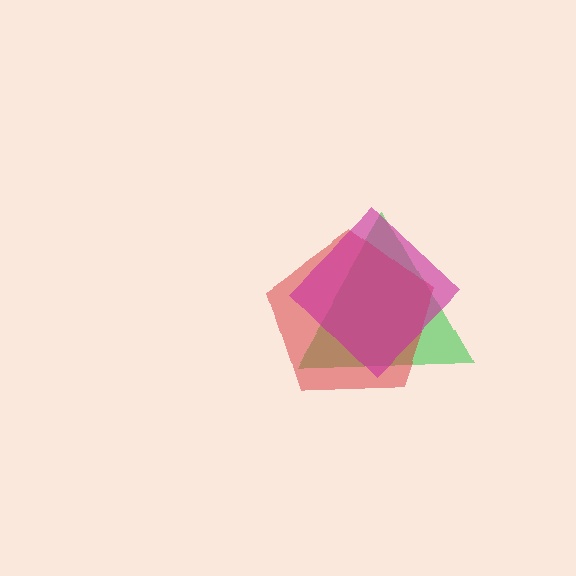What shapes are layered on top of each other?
The layered shapes are: a green triangle, a red pentagon, a magenta diamond.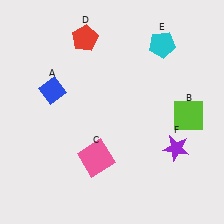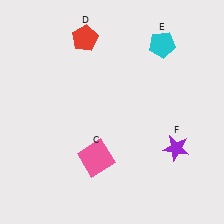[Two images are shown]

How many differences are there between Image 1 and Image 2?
There are 2 differences between the two images.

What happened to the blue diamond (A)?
The blue diamond (A) was removed in Image 2. It was in the top-left area of Image 1.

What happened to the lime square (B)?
The lime square (B) was removed in Image 2. It was in the bottom-right area of Image 1.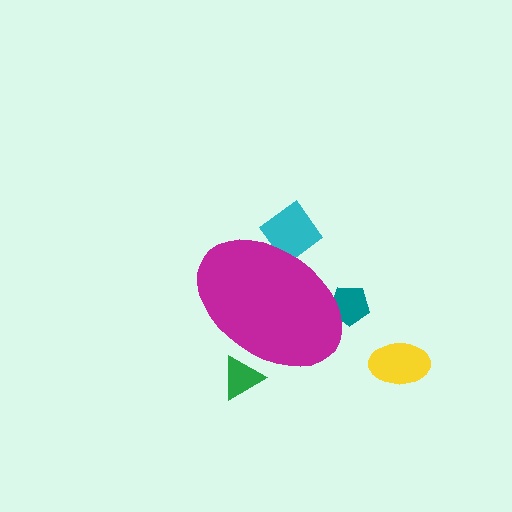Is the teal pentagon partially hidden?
Yes, the teal pentagon is partially hidden behind the magenta ellipse.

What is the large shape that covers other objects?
A magenta ellipse.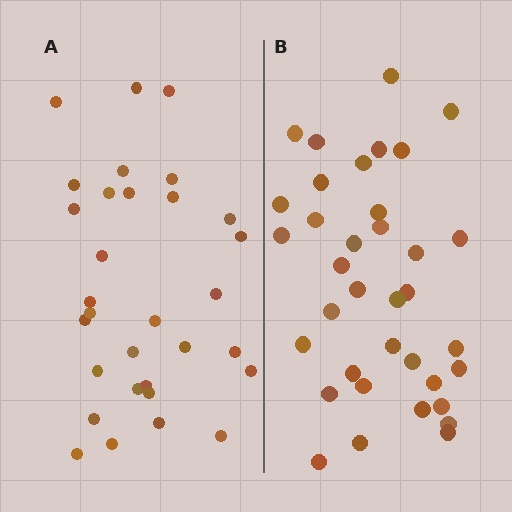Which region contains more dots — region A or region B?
Region B (the right region) has more dots.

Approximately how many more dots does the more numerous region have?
Region B has about 5 more dots than region A.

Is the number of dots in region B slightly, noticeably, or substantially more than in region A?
Region B has only slightly more — the two regions are fairly close. The ratio is roughly 1.2 to 1.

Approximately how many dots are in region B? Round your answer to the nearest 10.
About 40 dots. (The exact count is 36, which rounds to 40.)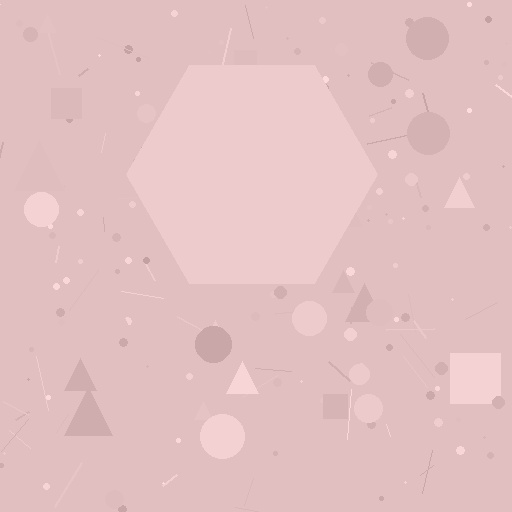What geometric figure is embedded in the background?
A hexagon is embedded in the background.